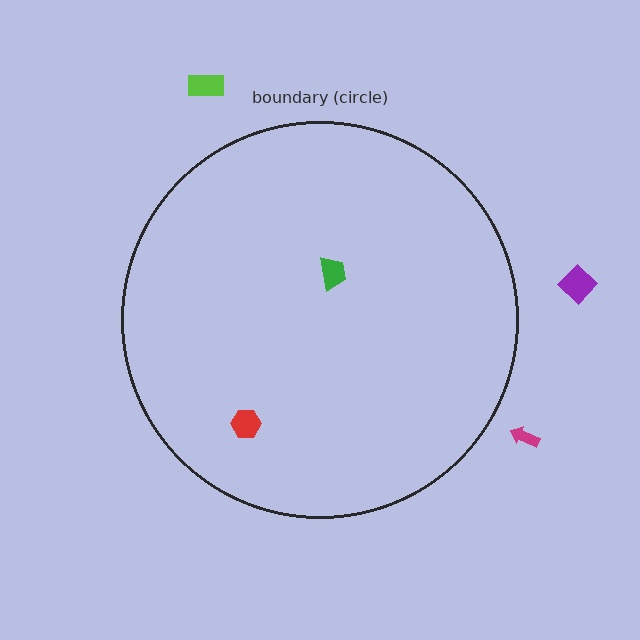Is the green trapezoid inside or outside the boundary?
Inside.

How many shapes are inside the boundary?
2 inside, 3 outside.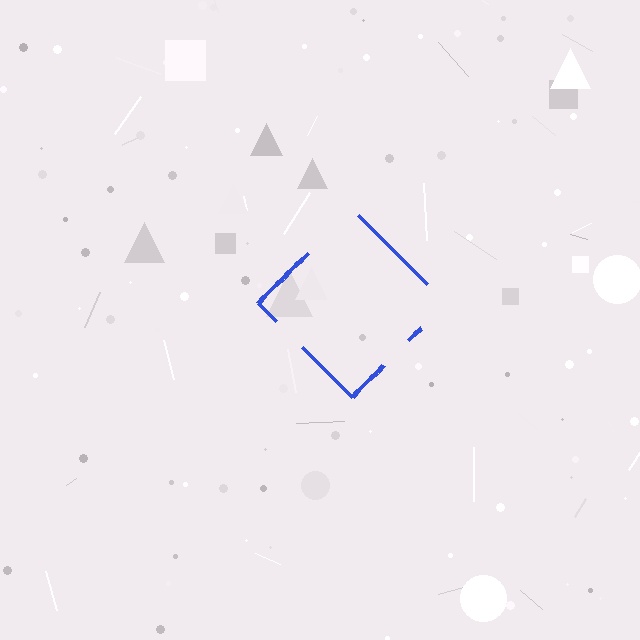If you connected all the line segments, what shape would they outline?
They would outline a diamond.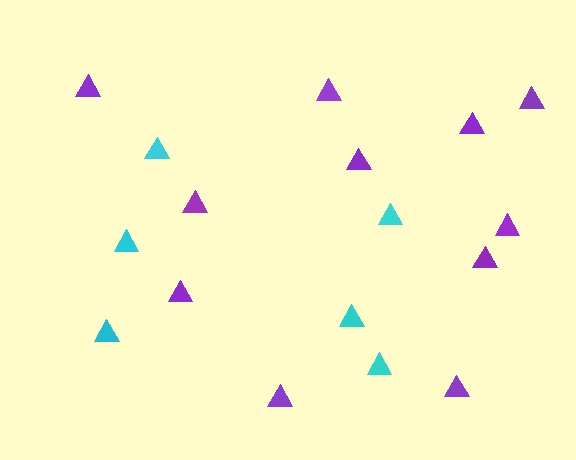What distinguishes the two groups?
There are 2 groups: one group of purple triangles (11) and one group of cyan triangles (6).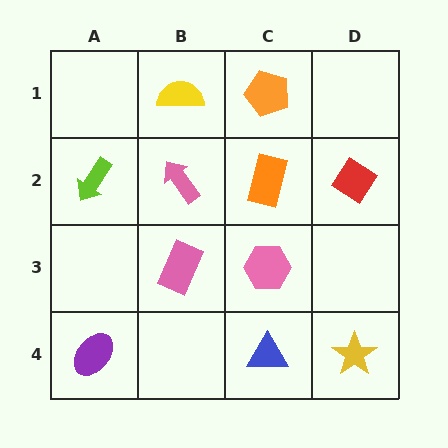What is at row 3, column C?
A pink hexagon.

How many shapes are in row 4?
3 shapes.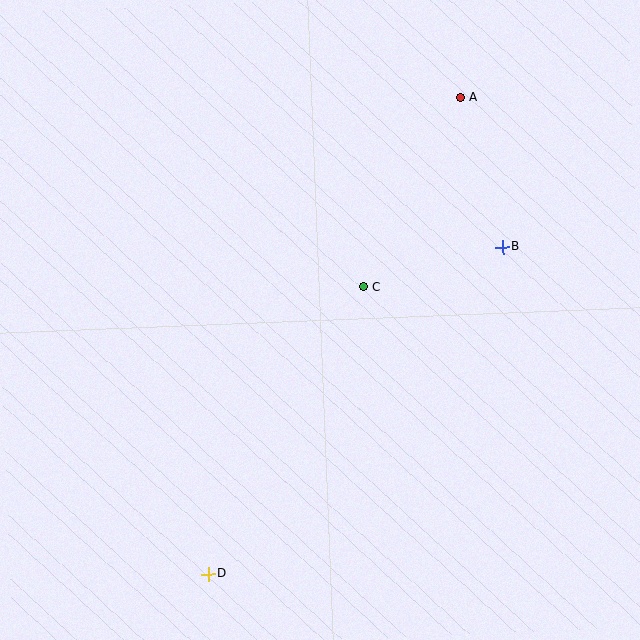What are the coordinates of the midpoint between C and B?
The midpoint between C and B is at (433, 267).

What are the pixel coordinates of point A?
Point A is at (460, 97).